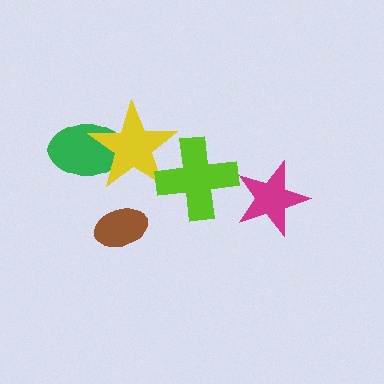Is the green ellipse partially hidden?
Yes, it is partially covered by another shape.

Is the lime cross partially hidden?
No, no other shape covers it.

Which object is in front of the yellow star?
The lime cross is in front of the yellow star.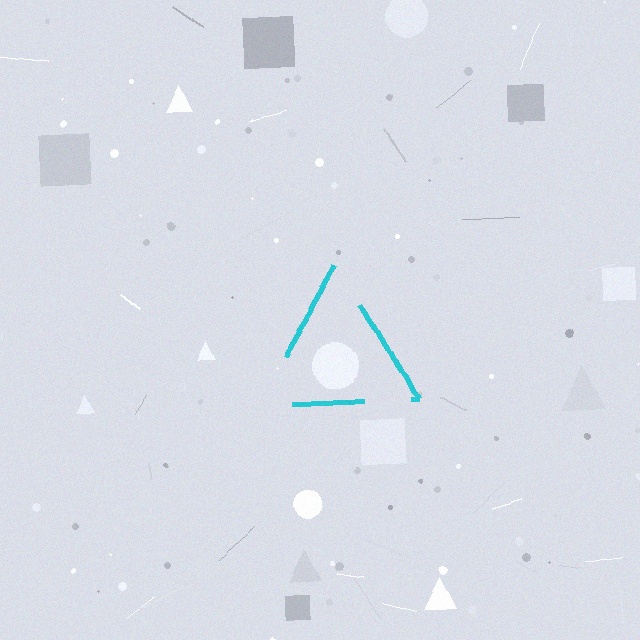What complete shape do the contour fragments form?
The contour fragments form a triangle.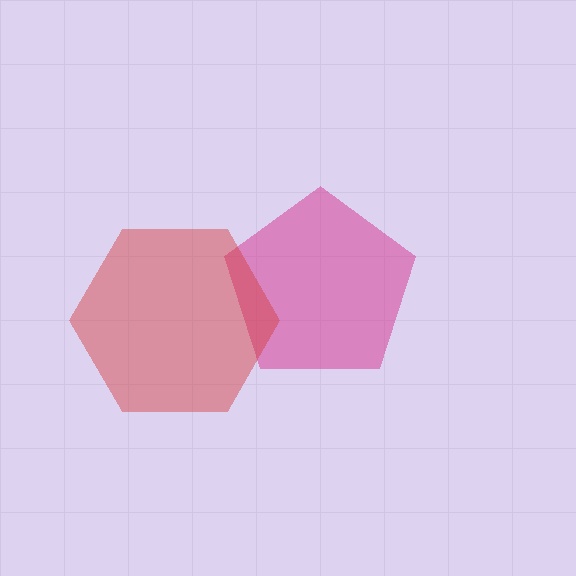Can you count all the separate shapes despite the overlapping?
Yes, there are 2 separate shapes.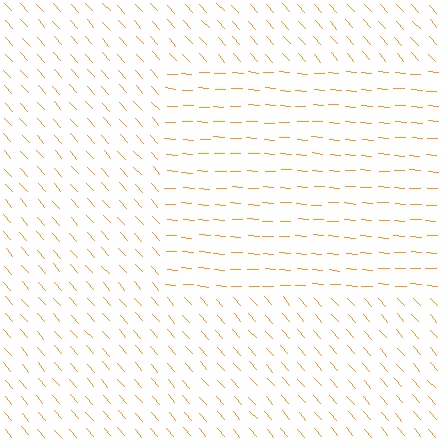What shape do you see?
I see a rectangle.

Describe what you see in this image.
The image is filled with small orange line segments. A rectangle region in the image has lines oriented differently from the surrounding lines, creating a visible texture boundary.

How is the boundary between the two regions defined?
The boundary is defined purely by a change in line orientation (approximately 45 degrees difference). All lines are the same color and thickness.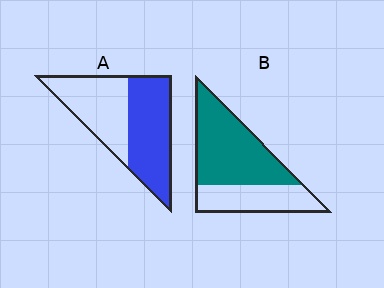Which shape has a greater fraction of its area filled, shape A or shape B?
Shape B.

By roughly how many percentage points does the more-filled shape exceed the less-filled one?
By roughly 10 percentage points (B over A).